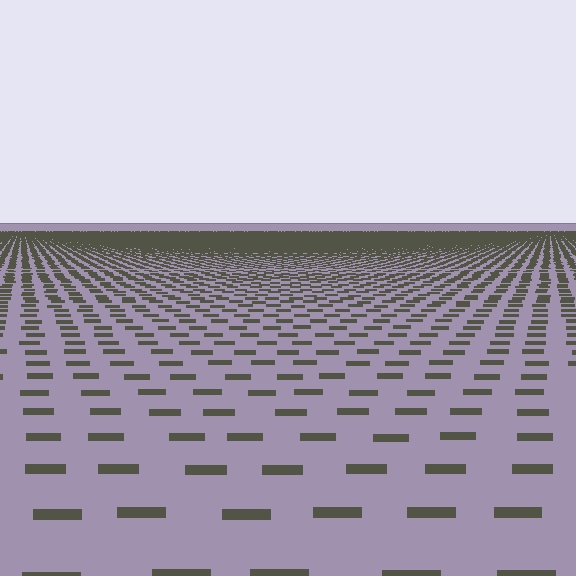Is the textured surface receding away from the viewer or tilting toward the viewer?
The surface is receding away from the viewer. Texture elements get smaller and denser toward the top.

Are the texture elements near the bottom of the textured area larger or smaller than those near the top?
Larger. Near the bottom, elements are closer to the viewer and appear at a bigger on-screen size.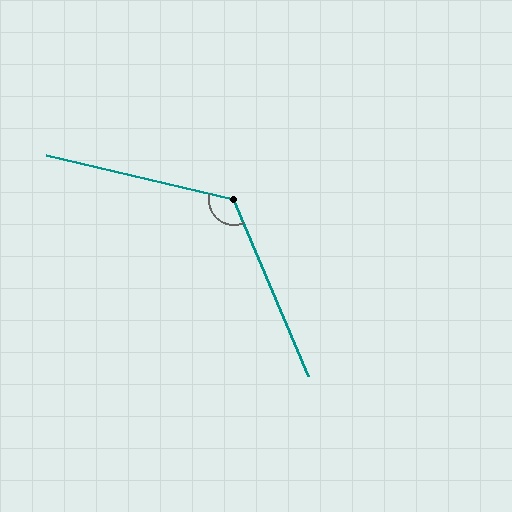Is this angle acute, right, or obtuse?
It is obtuse.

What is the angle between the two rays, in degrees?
Approximately 126 degrees.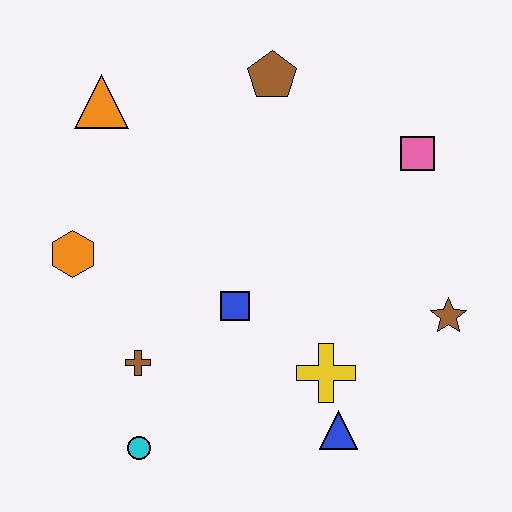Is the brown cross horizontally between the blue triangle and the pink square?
No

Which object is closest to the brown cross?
The cyan circle is closest to the brown cross.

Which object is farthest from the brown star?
The orange triangle is farthest from the brown star.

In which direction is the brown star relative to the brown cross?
The brown star is to the right of the brown cross.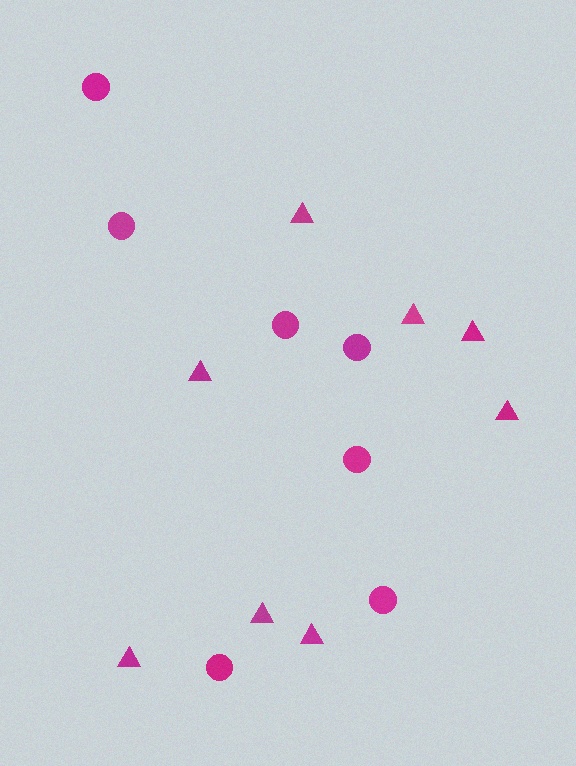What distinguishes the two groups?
There are 2 groups: one group of circles (7) and one group of triangles (8).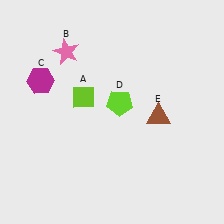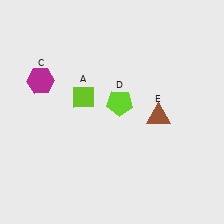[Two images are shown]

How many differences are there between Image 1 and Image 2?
There is 1 difference between the two images.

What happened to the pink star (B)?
The pink star (B) was removed in Image 2. It was in the top-left area of Image 1.